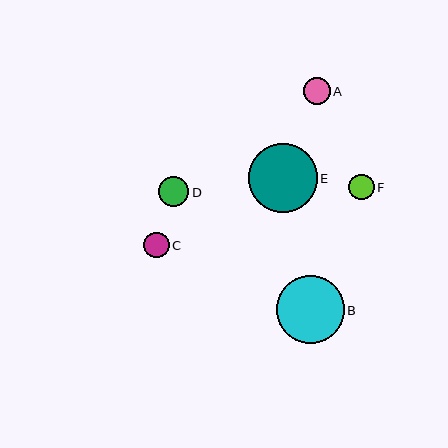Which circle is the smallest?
Circle C is the smallest with a size of approximately 25 pixels.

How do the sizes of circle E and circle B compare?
Circle E and circle B are approximately the same size.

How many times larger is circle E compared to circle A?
Circle E is approximately 2.6 times the size of circle A.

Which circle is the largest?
Circle E is the largest with a size of approximately 69 pixels.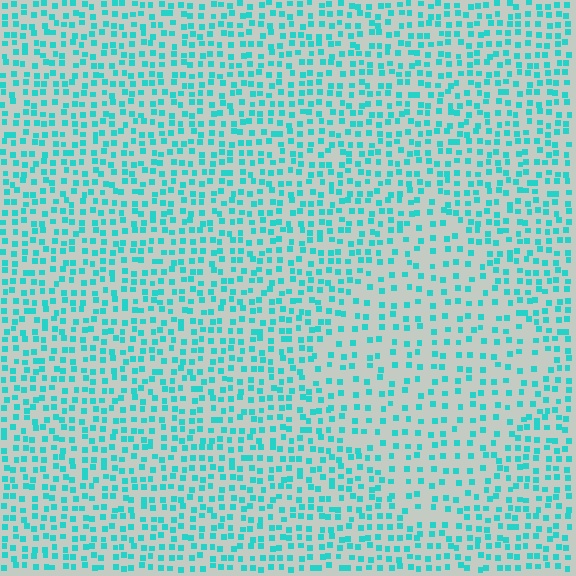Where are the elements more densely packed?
The elements are more densely packed outside the diamond boundary.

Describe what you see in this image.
The image contains small cyan elements arranged at two different densities. A diamond-shaped region is visible where the elements are less densely packed than the surrounding area.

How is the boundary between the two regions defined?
The boundary is defined by a change in element density (approximately 1.7x ratio). All elements are the same color, size, and shape.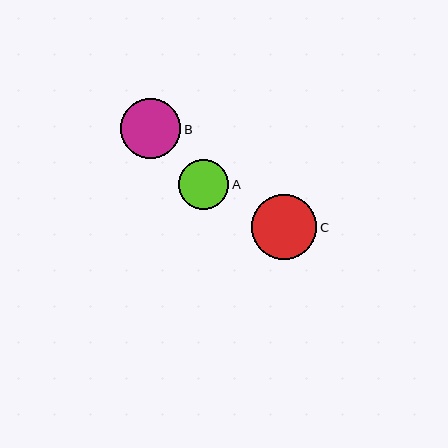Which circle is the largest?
Circle C is the largest with a size of approximately 65 pixels.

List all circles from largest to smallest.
From largest to smallest: C, B, A.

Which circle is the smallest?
Circle A is the smallest with a size of approximately 50 pixels.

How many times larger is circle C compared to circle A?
Circle C is approximately 1.3 times the size of circle A.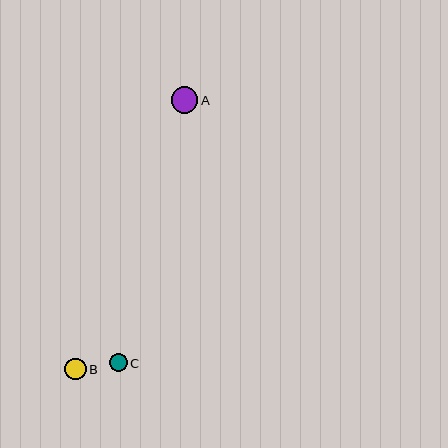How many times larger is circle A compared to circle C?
Circle A is approximately 1.5 times the size of circle C.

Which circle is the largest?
Circle A is the largest with a size of approximately 27 pixels.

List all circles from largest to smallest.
From largest to smallest: A, B, C.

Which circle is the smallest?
Circle C is the smallest with a size of approximately 18 pixels.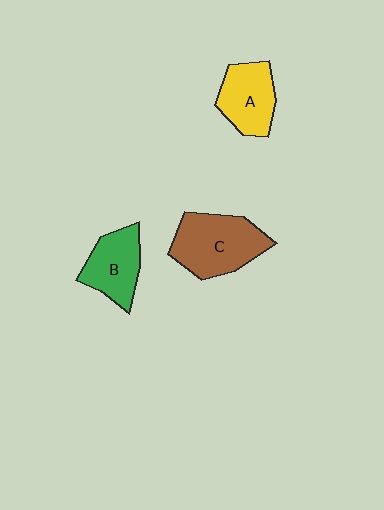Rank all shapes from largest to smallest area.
From largest to smallest: C (brown), A (yellow), B (green).